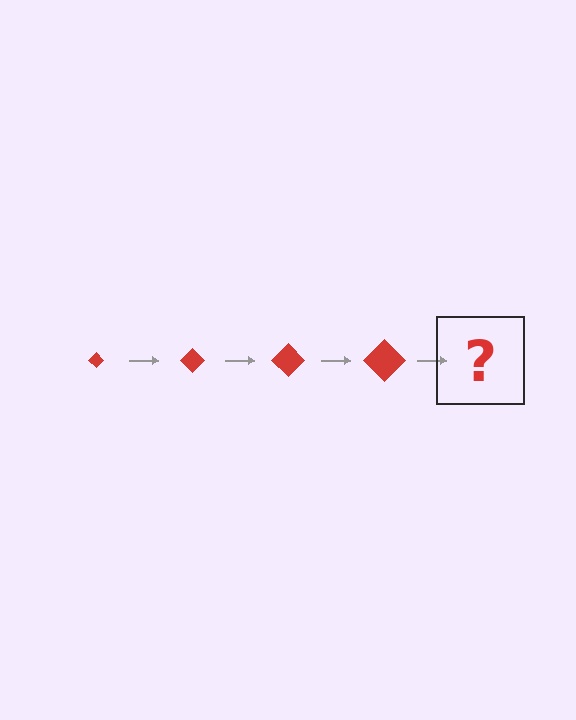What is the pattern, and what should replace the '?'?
The pattern is that the diamond gets progressively larger each step. The '?' should be a red diamond, larger than the previous one.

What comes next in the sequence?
The next element should be a red diamond, larger than the previous one.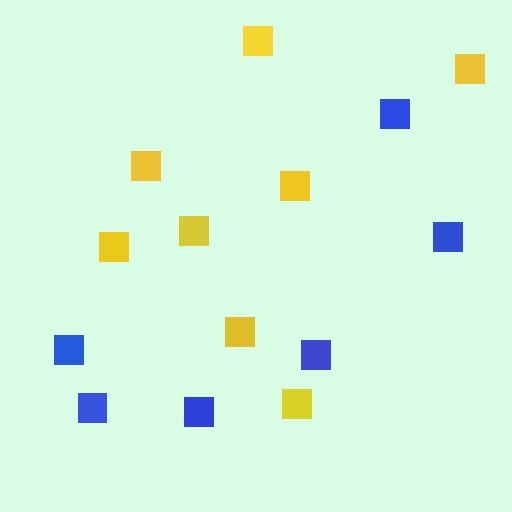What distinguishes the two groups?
There are 2 groups: one group of yellow squares (8) and one group of blue squares (6).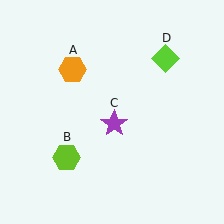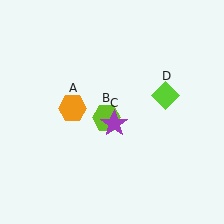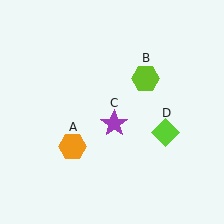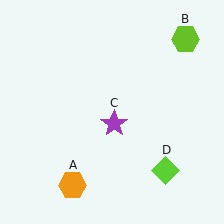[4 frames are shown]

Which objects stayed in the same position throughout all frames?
Purple star (object C) remained stationary.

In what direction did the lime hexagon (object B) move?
The lime hexagon (object B) moved up and to the right.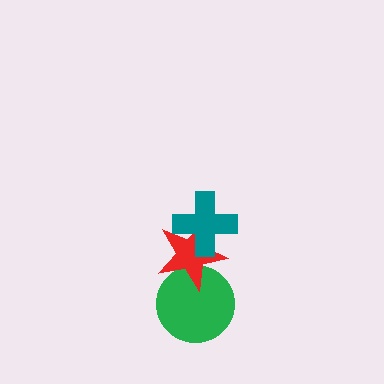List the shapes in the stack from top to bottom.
From top to bottom: the teal cross, the red star, the green circle.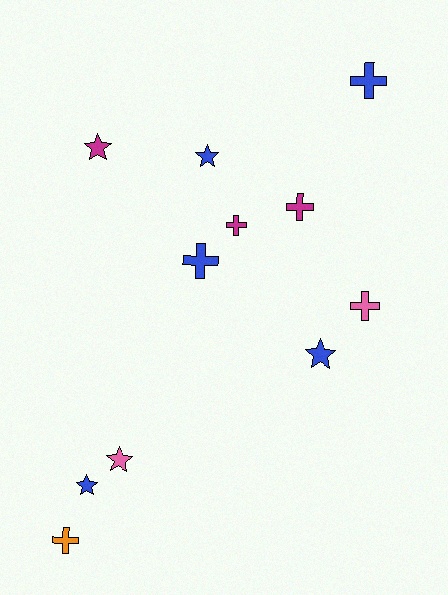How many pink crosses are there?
There is 1 pink cross.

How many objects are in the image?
There are 11 objects.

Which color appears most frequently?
Blue, with 5 objects.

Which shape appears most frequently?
Cross, with 6 objects.